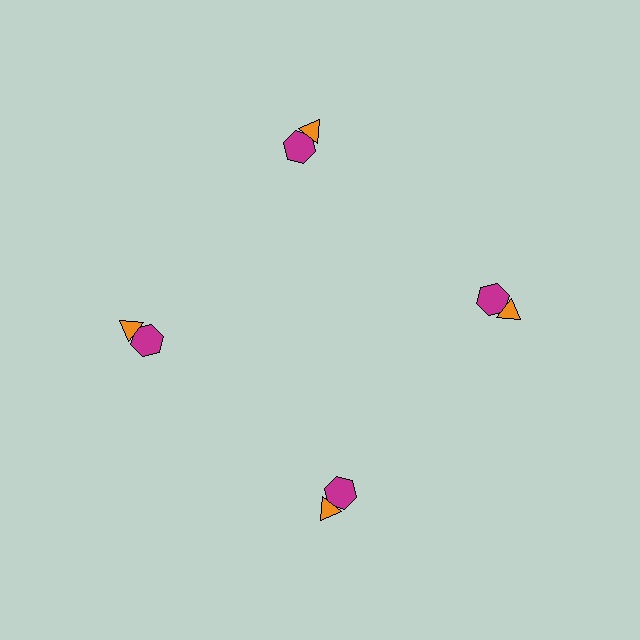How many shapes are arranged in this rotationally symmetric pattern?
There are 8 shapes, arranged in 4 groups of 2.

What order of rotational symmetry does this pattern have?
This pattern has 4-fold rotational symmetry.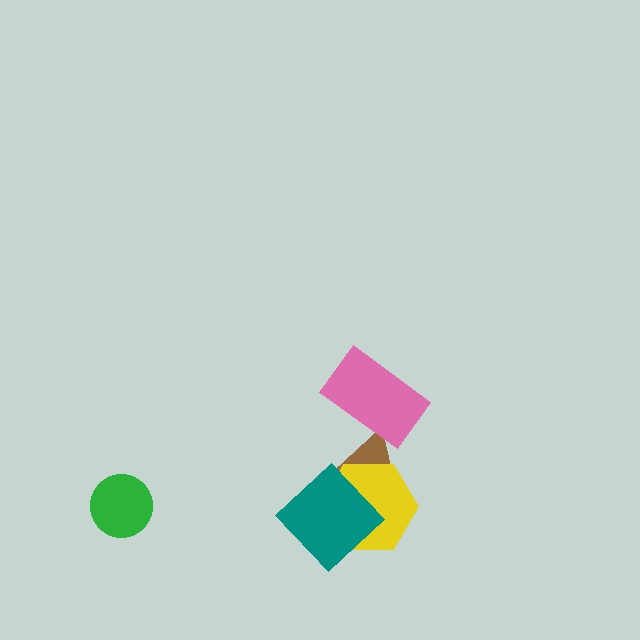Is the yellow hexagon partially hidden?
Yes, it is partially covered by another shape.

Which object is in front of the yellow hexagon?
The teal diamond is in front of the yellow hexagon.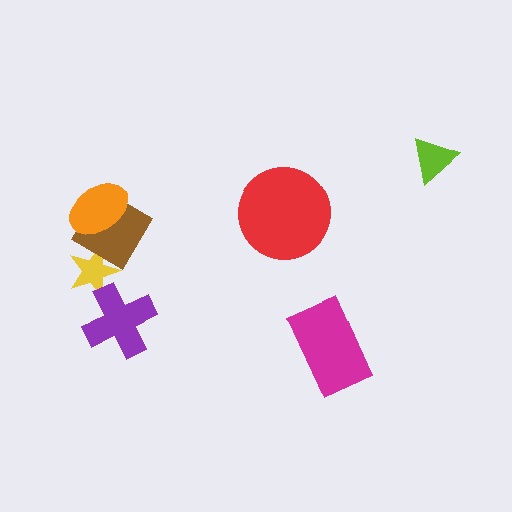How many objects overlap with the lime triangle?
0 objects overlap with the lime triangle.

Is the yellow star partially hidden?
Yes, it is partially covered by another shape.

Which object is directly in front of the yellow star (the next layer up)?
The purple cross is directly in front of the yellow star.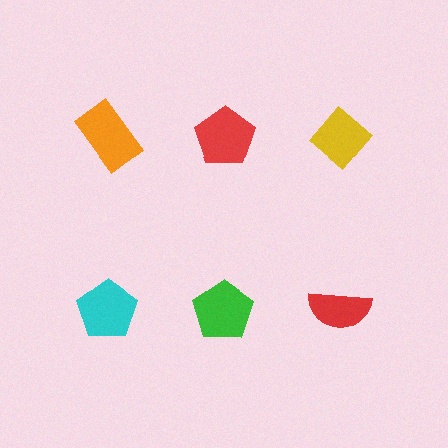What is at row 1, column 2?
A red pentagon.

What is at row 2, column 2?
A green pentagon.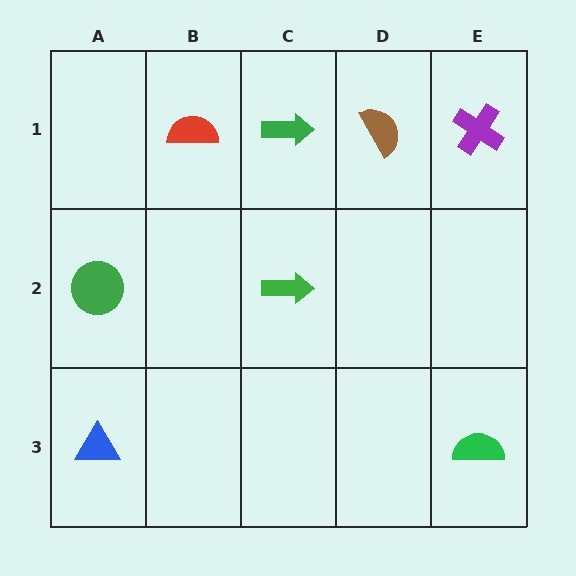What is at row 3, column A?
A blue triangle.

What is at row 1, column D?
A brown semicircle.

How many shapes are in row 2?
2 shapes.